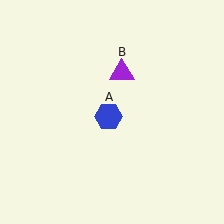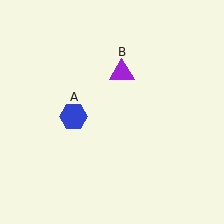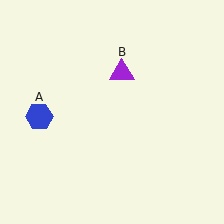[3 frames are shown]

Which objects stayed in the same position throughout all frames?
Purple triangle (object B) remained stationary.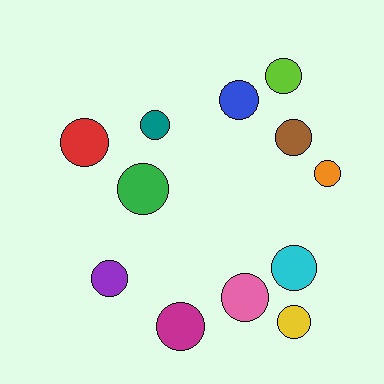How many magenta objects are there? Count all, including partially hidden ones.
There is 1 magenta object.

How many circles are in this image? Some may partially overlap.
There are 12 circles.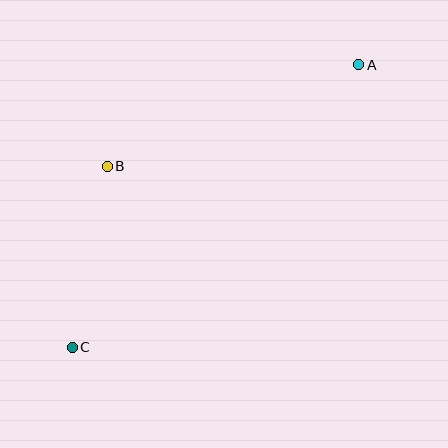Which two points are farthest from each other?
Points A and C are farthest from each other.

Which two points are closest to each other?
Points B and C are closest to each other.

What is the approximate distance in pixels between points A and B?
The distance between A and B is approximately 271 pixels.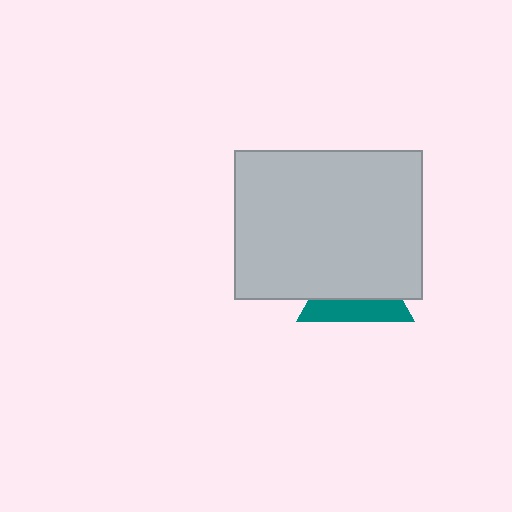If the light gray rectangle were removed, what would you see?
You would see the complete teal triangle.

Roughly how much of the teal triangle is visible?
A small part of it is visible (roughly 38%).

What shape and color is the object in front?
The object in front is a light gray rectangle.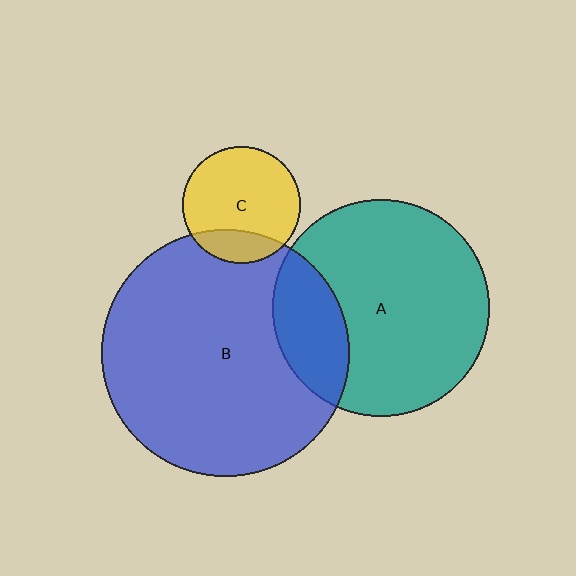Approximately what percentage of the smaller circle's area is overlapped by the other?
Approximately 20%.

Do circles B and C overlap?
Yes.